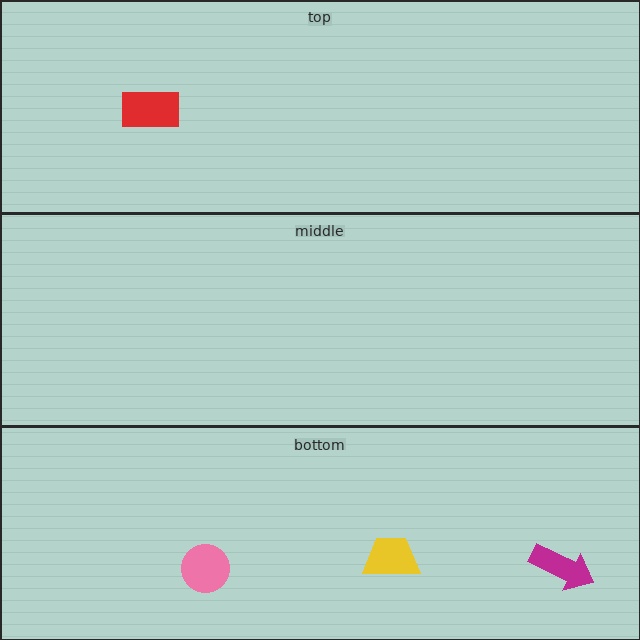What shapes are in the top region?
The red rectangle.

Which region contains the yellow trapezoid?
The bottom region.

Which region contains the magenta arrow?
The bottom region.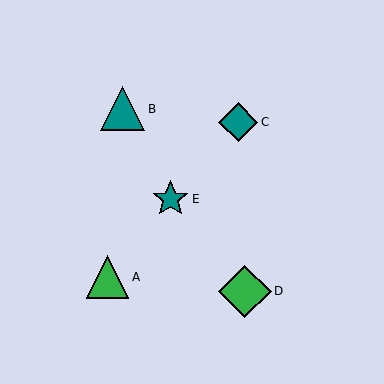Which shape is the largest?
The green diamond (labeled D) is the largest.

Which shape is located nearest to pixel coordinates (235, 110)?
The teal diamond (labeled C) at (238, 122) is nearest to that location.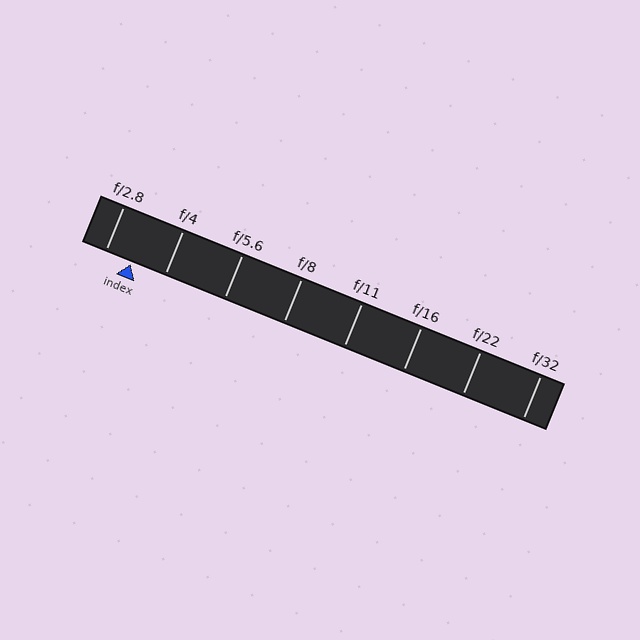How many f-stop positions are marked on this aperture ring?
There are 8 f-stop positions marked.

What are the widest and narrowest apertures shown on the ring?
The widest aperture shown is f/2.8 and the narrowest is f/32.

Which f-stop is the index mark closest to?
The index mark is closest to f/2.8.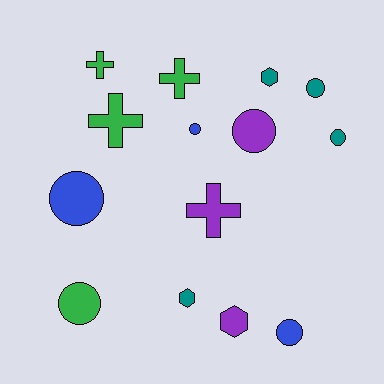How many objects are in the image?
There are 14 objects.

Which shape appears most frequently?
Circle, with 7 objects.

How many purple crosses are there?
There is 1 purple cross.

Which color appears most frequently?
Green, with 4 objects.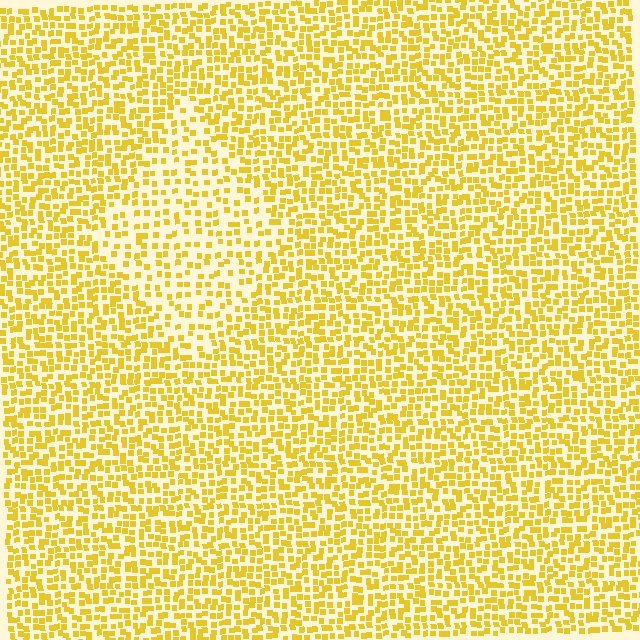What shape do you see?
I see a diamond.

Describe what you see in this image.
The image contains small yellow elements arranged at two different densities. A diamond-shaped region is visible where the elements are less densely packed than the surrounding area.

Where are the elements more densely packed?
The elements are more densely packed outside the diamond boundary.